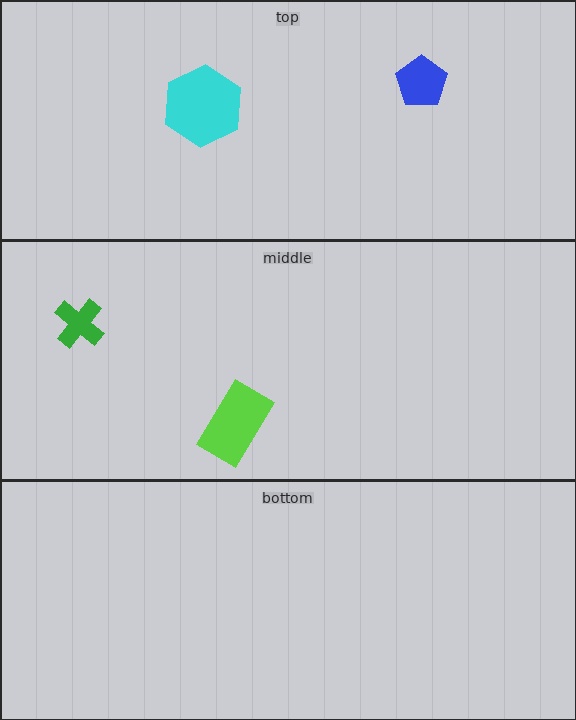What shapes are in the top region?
The cyan hexagon, the blue pentagon.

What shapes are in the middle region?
The lime rectangle, the green cross.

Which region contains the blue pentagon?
The top region.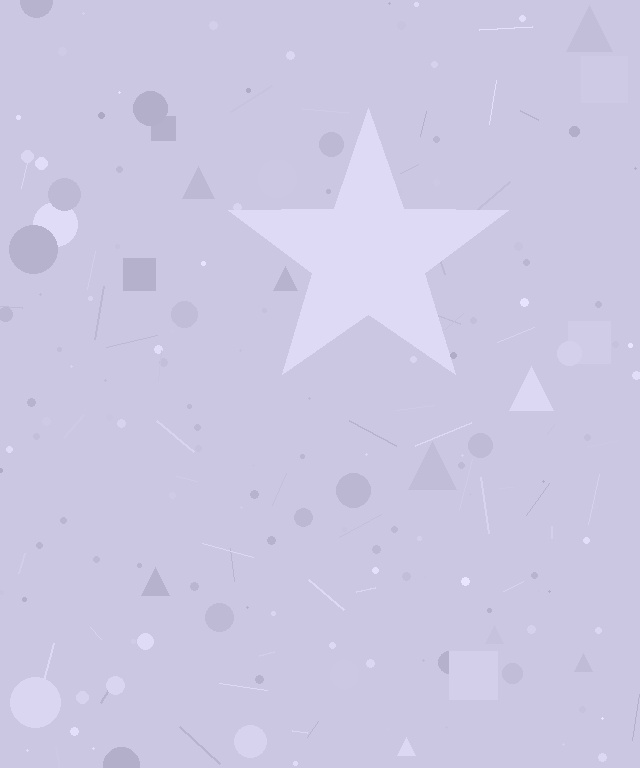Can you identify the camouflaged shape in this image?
The camouflaged shape is a star.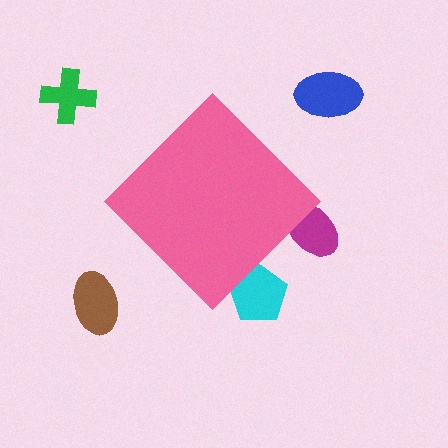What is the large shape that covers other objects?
A pink diamond.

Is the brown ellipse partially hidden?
No, the brown ellipse is fully visible.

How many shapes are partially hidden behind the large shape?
3 shapes are partially hidden.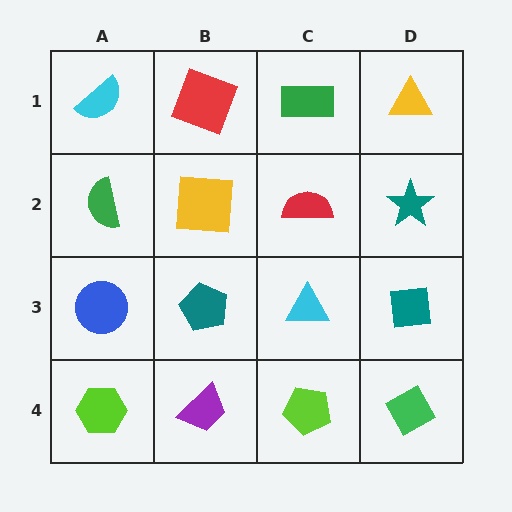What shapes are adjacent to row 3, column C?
A red semicircle (row 2, column C), a lime pentagon (row 4, column C), a teal pentagon (row 3, column B), a teal square (row 3, column D).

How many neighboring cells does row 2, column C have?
4.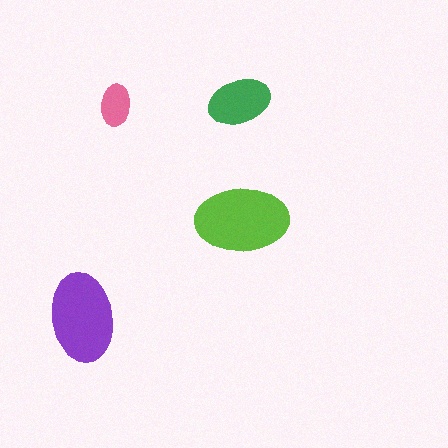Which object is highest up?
The green ellipse is topmost.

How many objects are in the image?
There are 4 objects in the image.